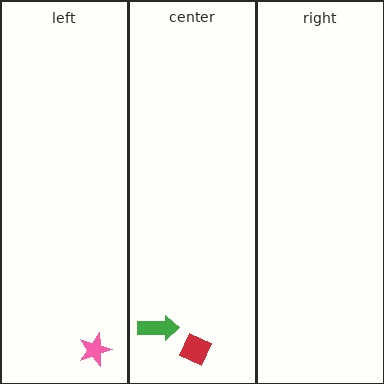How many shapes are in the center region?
2.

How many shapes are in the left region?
1.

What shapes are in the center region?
The green arrow, the red diamond.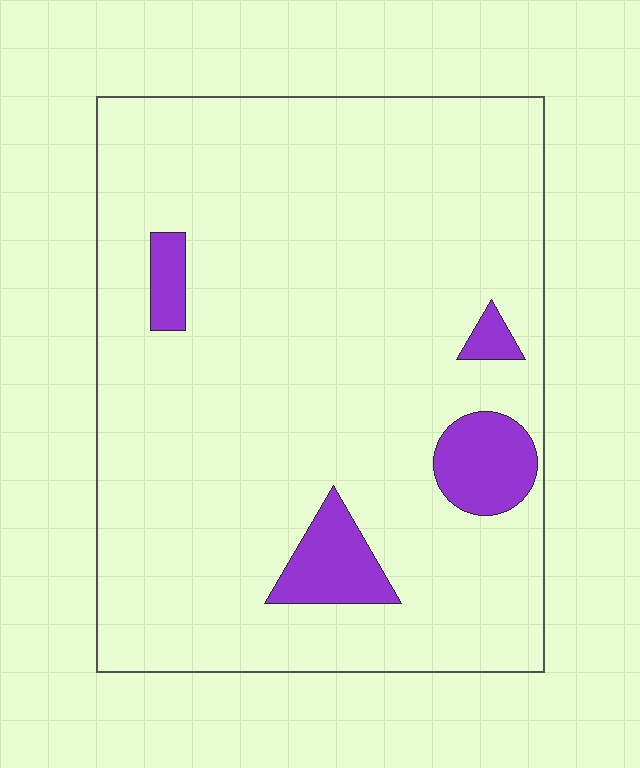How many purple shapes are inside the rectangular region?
4.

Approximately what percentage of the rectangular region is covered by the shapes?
Approximately 10%.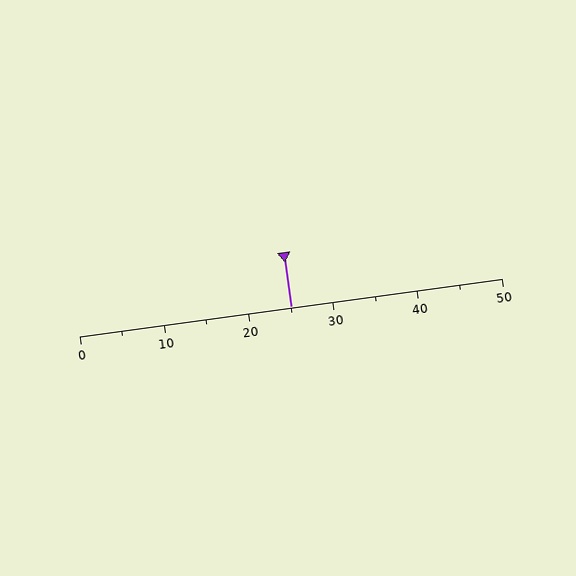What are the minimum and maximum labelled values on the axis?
The axis runs from 0 to 50.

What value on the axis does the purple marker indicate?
The marker indicates approximately 25.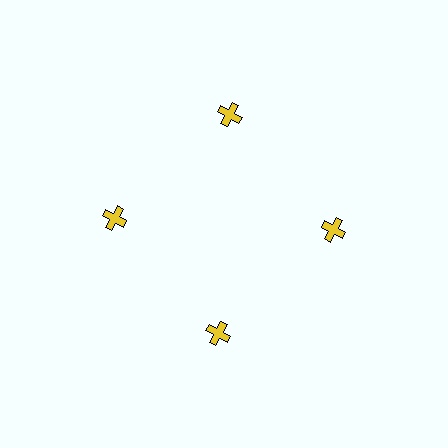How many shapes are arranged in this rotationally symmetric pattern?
There are 4 shapes, arranged in 4 groups of 1.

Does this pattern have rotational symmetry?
Yes, this pattern has 4-fold rotational symmetry. It looks the same after rotating 90 degrees around the center.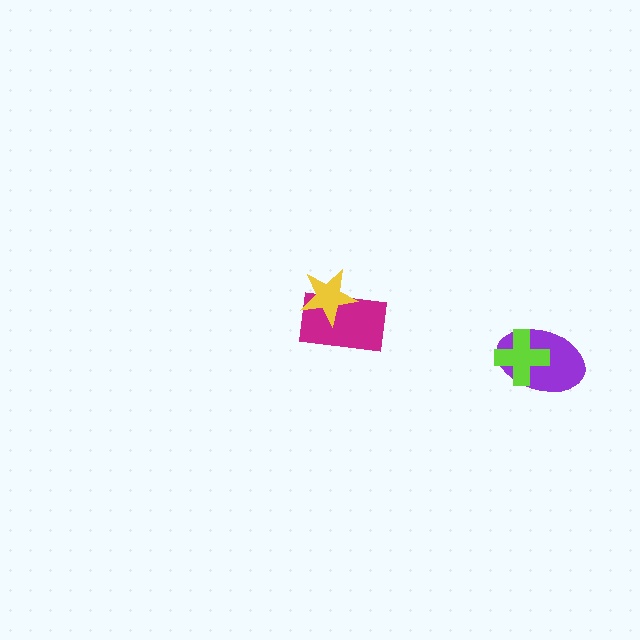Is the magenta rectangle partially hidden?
Yes, it is partially covered by another shape.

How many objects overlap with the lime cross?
1 object overlaps with the lime cross.